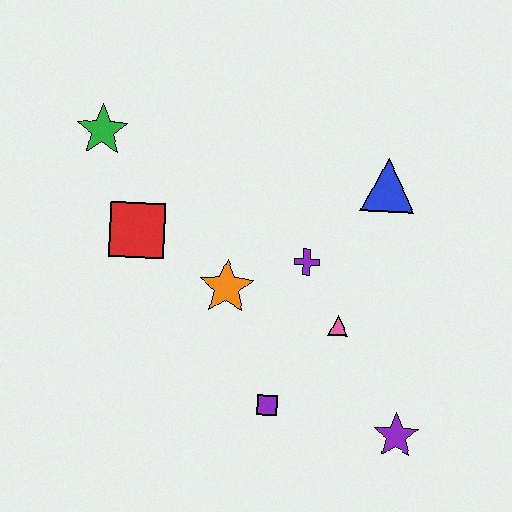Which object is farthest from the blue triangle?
The green star is farthest from the blue triangle.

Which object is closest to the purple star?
The pink triangle is closest to the purple star.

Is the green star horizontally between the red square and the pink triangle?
No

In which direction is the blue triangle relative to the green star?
The blue triangle is to the right of the green star.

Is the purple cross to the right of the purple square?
Yes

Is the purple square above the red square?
No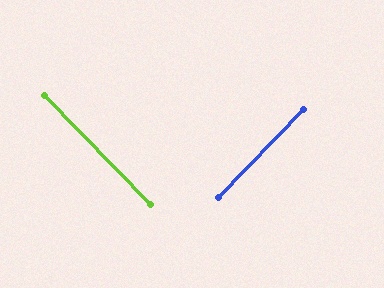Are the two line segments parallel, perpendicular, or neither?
Perpendicular — they meet at approximately 88°.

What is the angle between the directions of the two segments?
Approximately 88 degrees.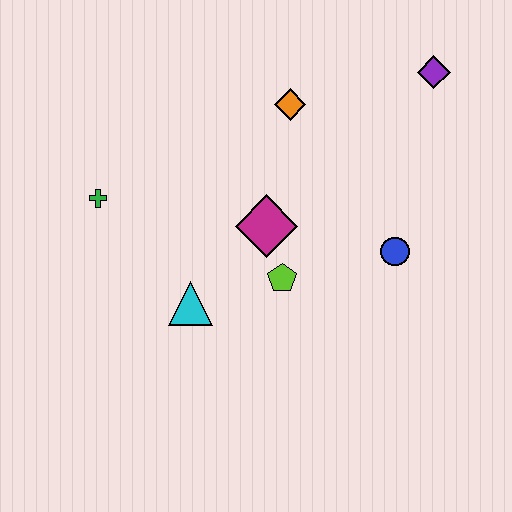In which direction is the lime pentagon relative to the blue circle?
The lime pentagon is to the left of the blue circle.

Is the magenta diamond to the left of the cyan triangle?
No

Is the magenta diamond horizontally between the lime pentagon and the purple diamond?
No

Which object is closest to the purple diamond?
The orange diamond is closest to the purple diamond.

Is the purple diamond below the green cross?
No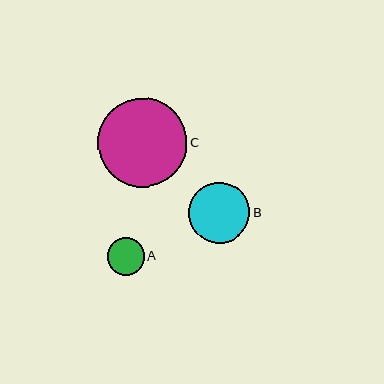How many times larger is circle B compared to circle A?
Circle B is approximately 1.7 times the size of circle A.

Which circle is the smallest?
Circle A is the smallest with a size of approximately 37 pixels.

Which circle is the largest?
Circle C is the largest with a size of approximately 89 pixels.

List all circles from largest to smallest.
From largest to smallest: C, B, A.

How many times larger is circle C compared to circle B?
Circle C is approximately 1.4 times the size of circle B.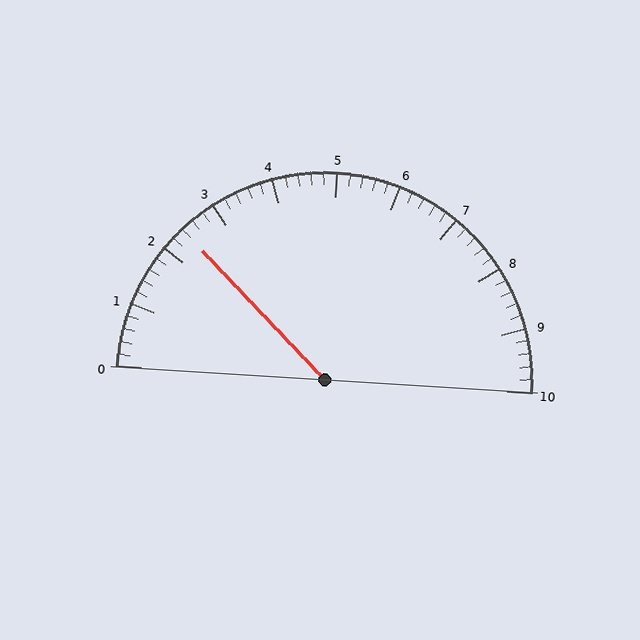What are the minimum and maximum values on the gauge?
The gauge ranges from 0 to 10.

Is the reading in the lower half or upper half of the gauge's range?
The reading is in the lower half of the range (0 to 10).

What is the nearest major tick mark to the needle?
The nearest major tick mark is 2.